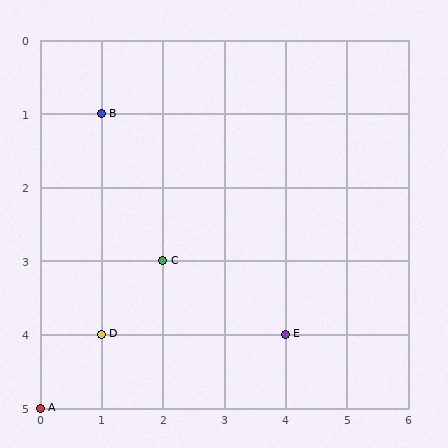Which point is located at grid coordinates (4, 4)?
Point E is at (4, 4).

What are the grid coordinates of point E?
Point E is at grid coordinates (4, 4).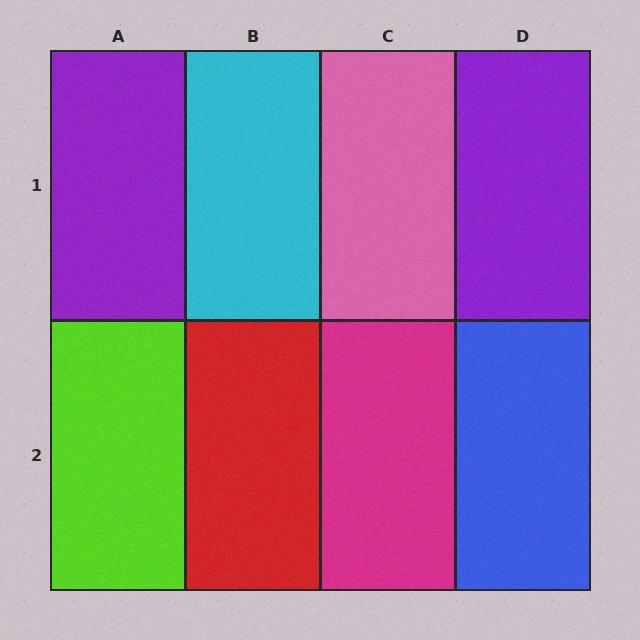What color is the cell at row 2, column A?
Lime.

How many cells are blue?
1 cell is blue.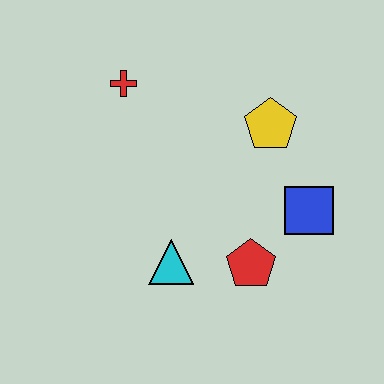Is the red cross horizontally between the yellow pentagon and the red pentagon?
No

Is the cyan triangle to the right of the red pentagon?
No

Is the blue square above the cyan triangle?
Yes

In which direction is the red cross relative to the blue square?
The red cross is to the left of the blue square.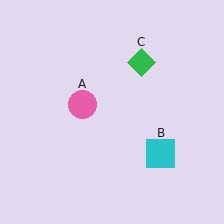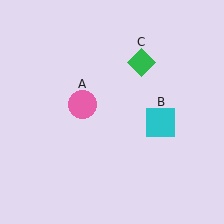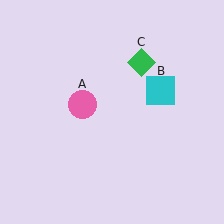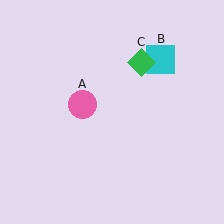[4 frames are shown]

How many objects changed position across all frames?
1 object changed position: cyan square (object B).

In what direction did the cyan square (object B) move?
The cyan square (object B) moved up.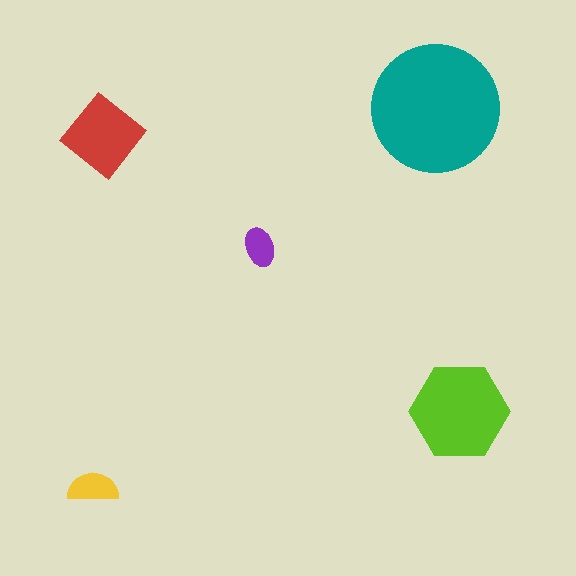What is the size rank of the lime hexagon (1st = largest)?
2nd.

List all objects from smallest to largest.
The purple ellipse, the yellow semicircle, the red diamond, the lime hexagon, the teal circle.